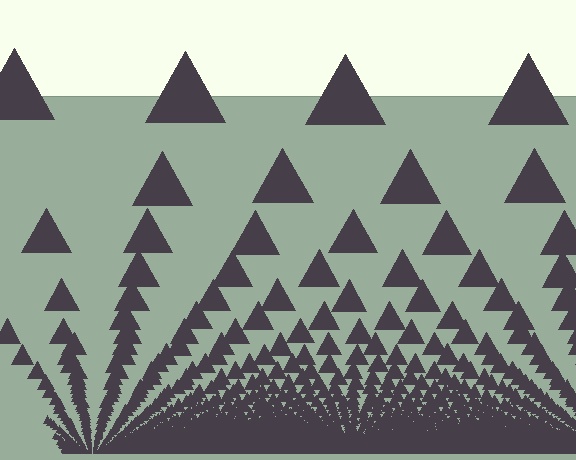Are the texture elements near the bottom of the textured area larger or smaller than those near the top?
Smaller. The gradient is inverted — elements near the bottom are smaller and denser.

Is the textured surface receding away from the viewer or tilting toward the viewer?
The surface appears to tilt toward the viewer. Texture elements get larger and sparser toward the top.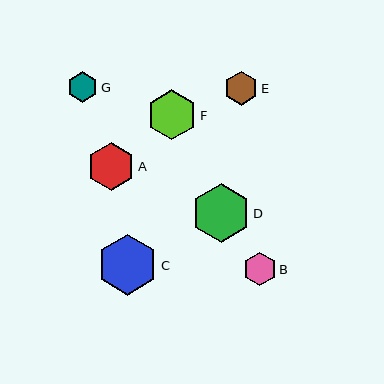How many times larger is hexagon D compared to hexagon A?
Hexagon D is approximately 1.2 times the size of hexagon A.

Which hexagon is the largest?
Hexagon C is the largest with a size of approximately 60 pixels.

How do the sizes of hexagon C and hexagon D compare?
Hexagon C and hexagon D are approximately the same size.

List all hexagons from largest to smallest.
From largest to smallest: C, D, F, A, E, B, G.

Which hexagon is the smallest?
Hexagon G is the smallest with a size of approximately 30 pixels.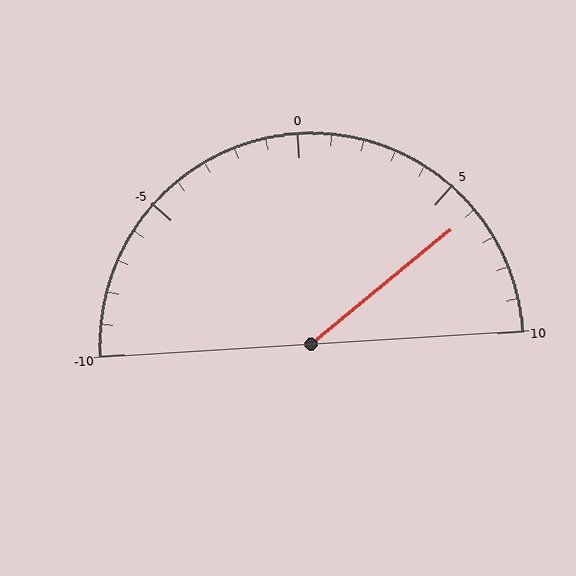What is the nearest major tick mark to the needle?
The nearest major tick mark is 5.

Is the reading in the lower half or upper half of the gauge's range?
The reading is in the upper half of the range (-10 to 10).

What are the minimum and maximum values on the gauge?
The gauge ranges from -10 to 10.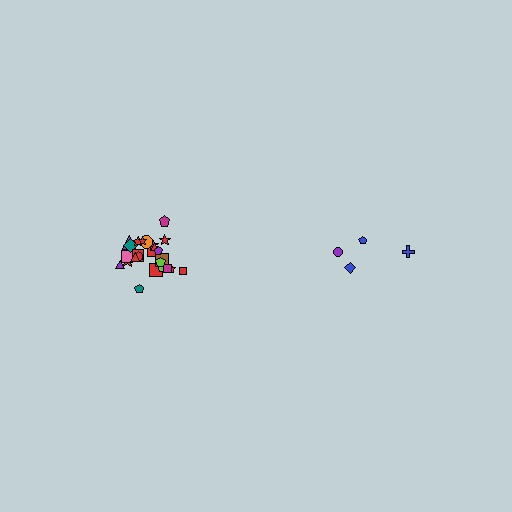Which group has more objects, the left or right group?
The left group.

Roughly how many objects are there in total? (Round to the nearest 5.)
Roughly 30 objects in total.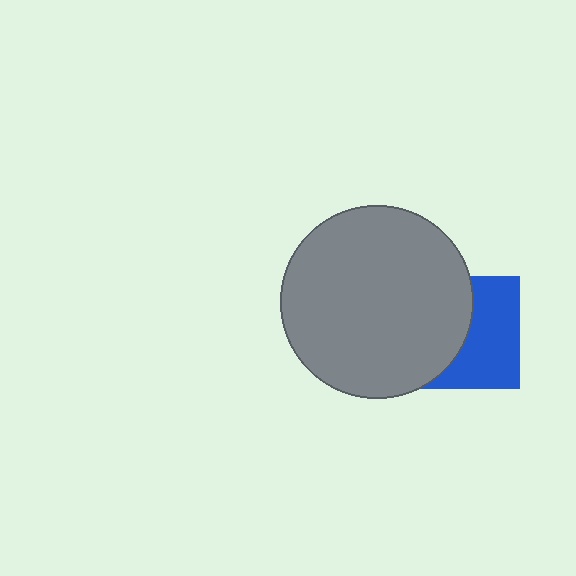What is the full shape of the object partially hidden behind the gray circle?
The partially hidden object is a blue square.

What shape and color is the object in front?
The object in front is a gray circle.